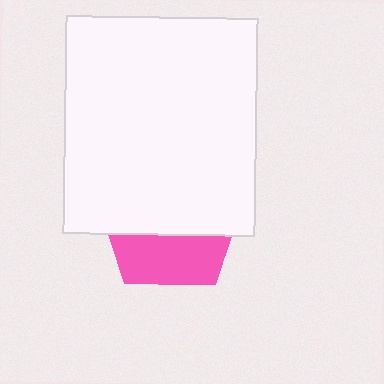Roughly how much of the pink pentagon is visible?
A small part of it is visible (roughly 37%).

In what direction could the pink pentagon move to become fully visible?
The pink pentagon could move down. That would shift it out from behind the white rectangle entirely.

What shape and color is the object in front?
The object in front is a white rectangle.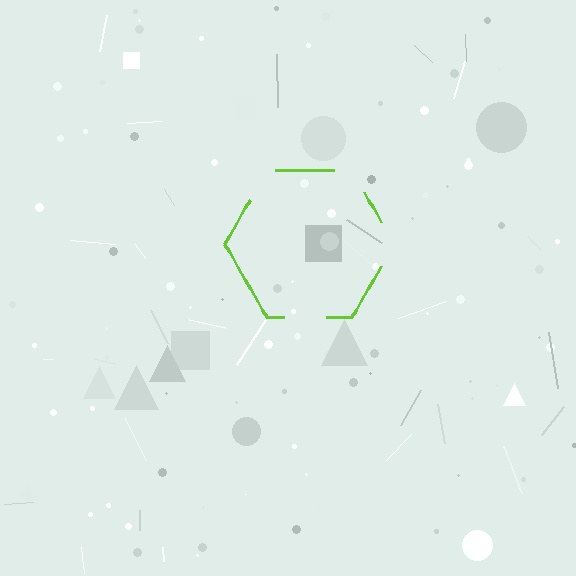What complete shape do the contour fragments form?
The contour fragments form a hexagon.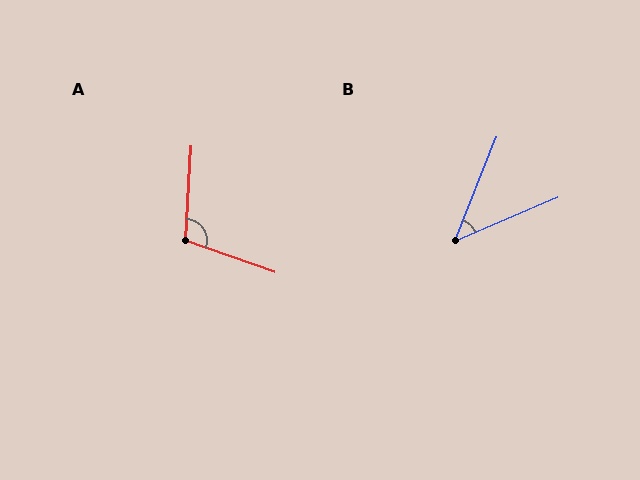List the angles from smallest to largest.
B (45°), A (106°).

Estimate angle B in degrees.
Approximately 45 degrees.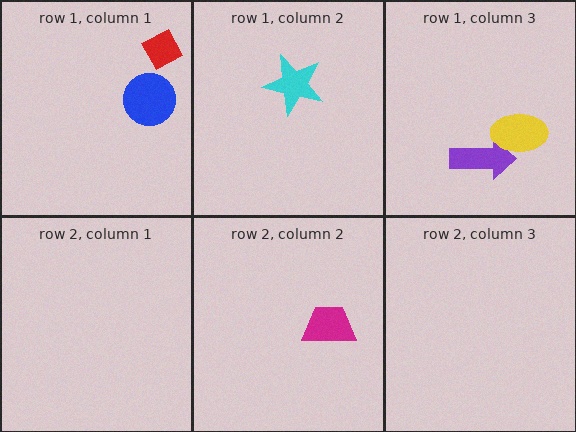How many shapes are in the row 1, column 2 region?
1.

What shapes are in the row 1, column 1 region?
The blue circle, the red diamond.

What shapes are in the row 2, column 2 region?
The magenta trapezoid.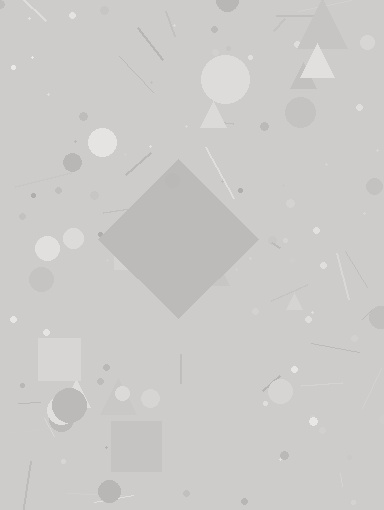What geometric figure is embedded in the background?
A diamond is embedded in the background.